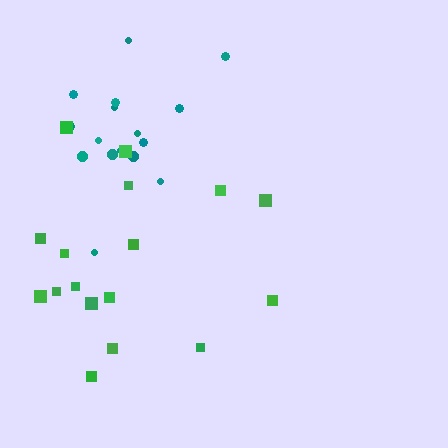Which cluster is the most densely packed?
Teal.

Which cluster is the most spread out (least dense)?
Green.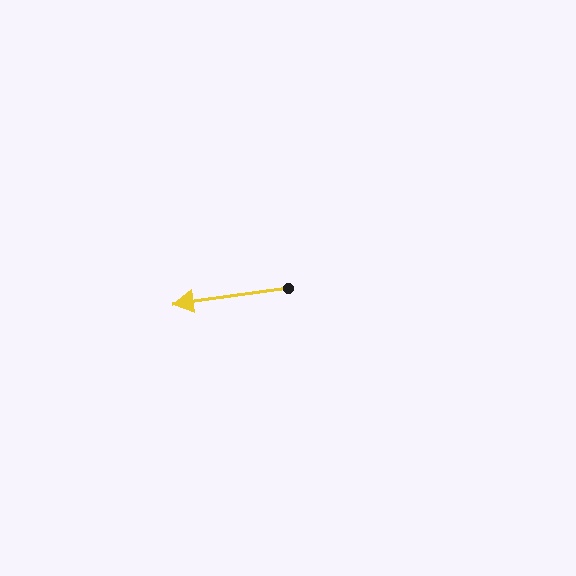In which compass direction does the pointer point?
West.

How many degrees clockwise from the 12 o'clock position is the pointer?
Approximately 262 degrees.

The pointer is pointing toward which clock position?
Roughly 9 o'clock.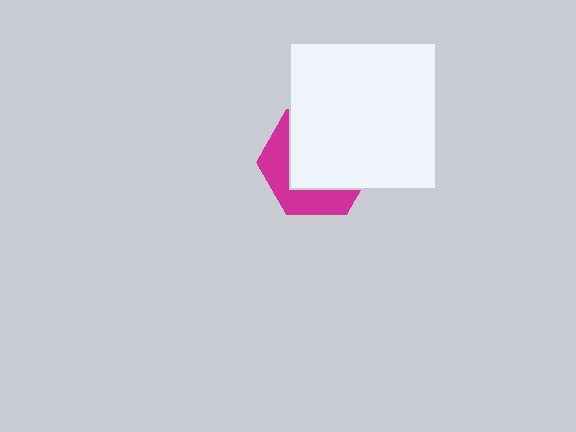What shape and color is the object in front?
The object in front is a white square.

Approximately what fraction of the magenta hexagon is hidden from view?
Roughly 62% of the magenta hexagon is hidden behind the white square.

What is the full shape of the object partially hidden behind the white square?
The partially hidden object is a magenta hexagon.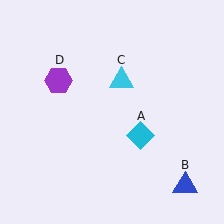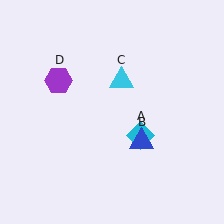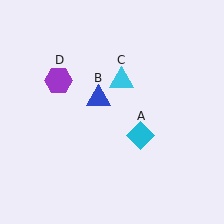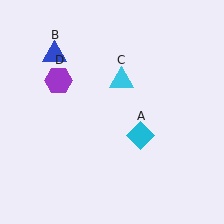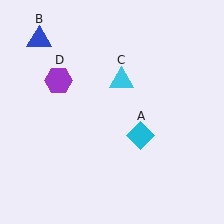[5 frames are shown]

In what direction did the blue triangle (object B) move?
The blue triangle (object B) moved up and to the left.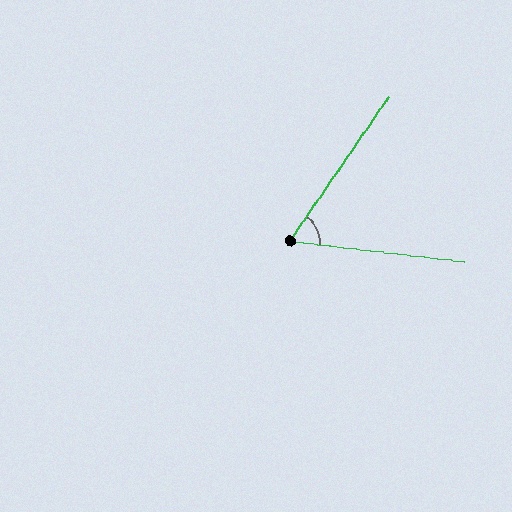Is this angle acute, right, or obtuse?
It is acute.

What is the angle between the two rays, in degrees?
Approximately 62 degrees.